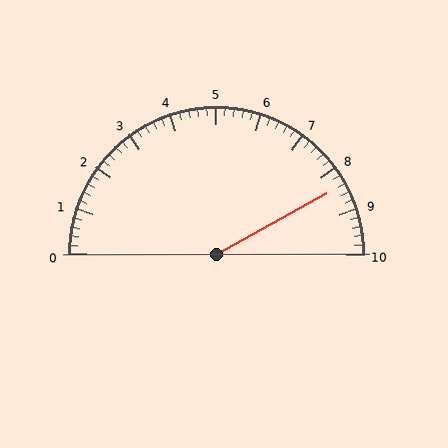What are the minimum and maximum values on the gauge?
The gauge ranges from 0 to 10.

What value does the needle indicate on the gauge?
The needle indicates approximately 8.4.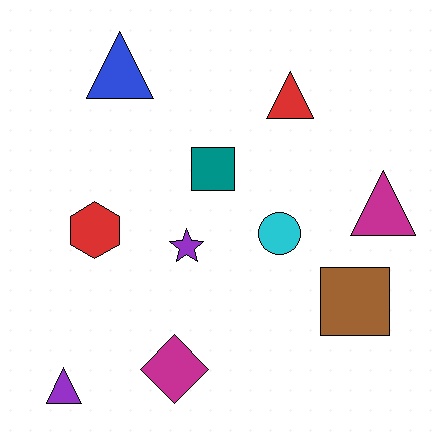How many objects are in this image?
There are 10 objects.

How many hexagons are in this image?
There is 1 hexagon.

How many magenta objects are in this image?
There are 2 magenta objects.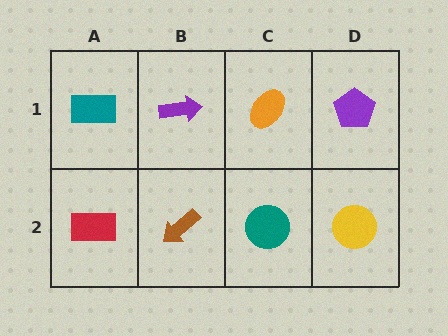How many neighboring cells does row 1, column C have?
3.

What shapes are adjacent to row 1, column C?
A teal circle (row 2, column C), a purple arrow (row 1, column B), a purple pentagon (row 1, column D).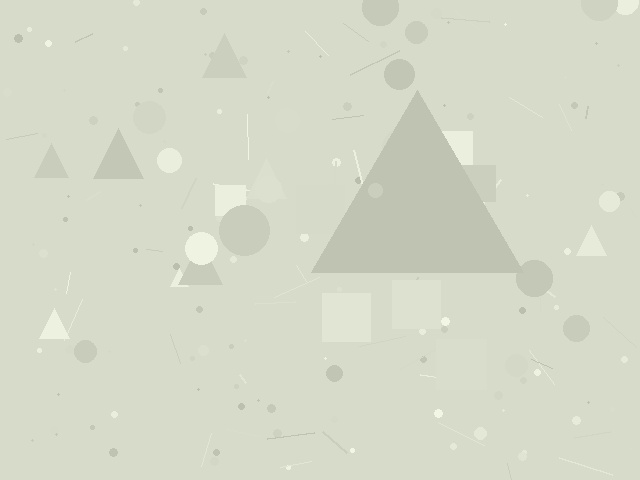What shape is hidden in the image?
A triangle is hidden in the image.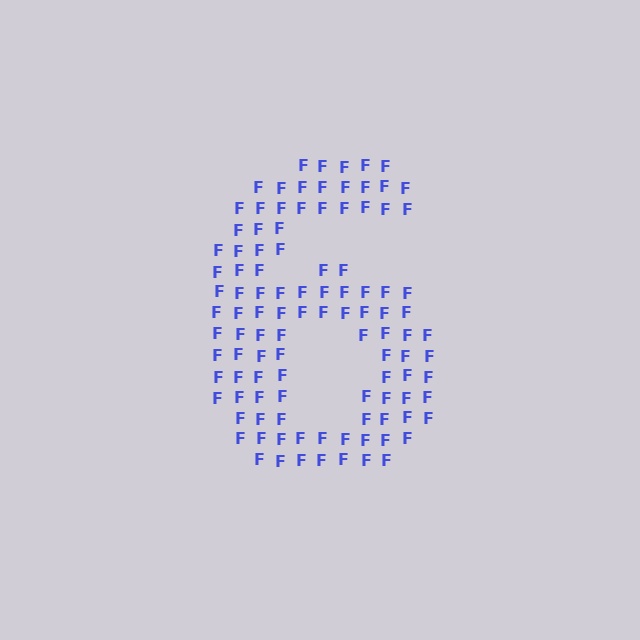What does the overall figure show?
The overall figure shows the digit 6.